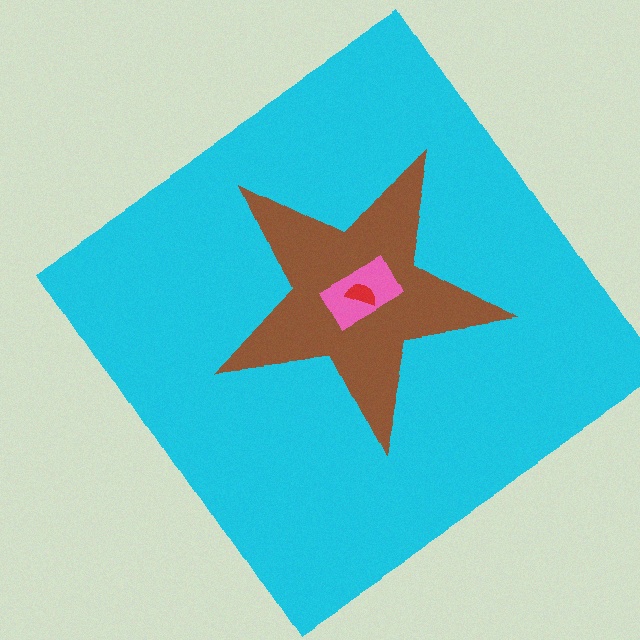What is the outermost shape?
The cyan diamond.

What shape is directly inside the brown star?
The pink rectangle.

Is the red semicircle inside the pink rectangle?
Yes.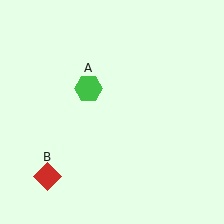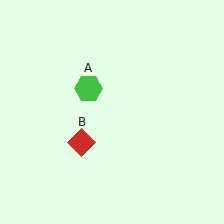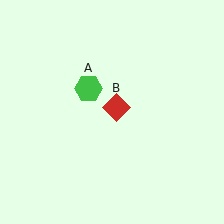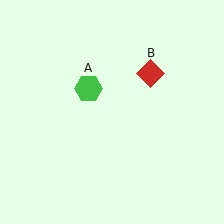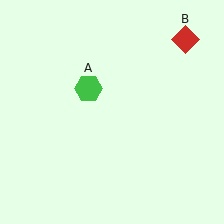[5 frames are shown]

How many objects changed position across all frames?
1 object changed position: red diamond (object B).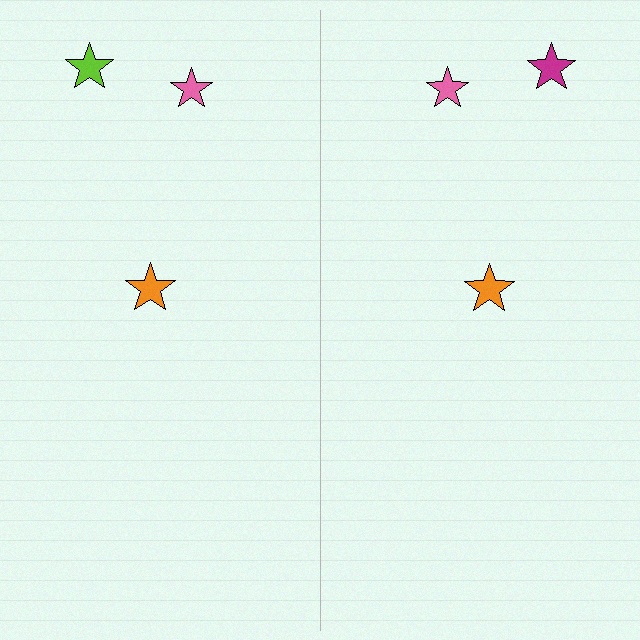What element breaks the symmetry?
The magenta star on the right side breaks the symmetry — its mirror counterpart is lime.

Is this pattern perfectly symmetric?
No, the pattern is not perfectly symmetric. The magenta star on the right side breaks the symmetry — its mirror counterpart is lime.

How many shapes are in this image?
There are 6 shapes in this image.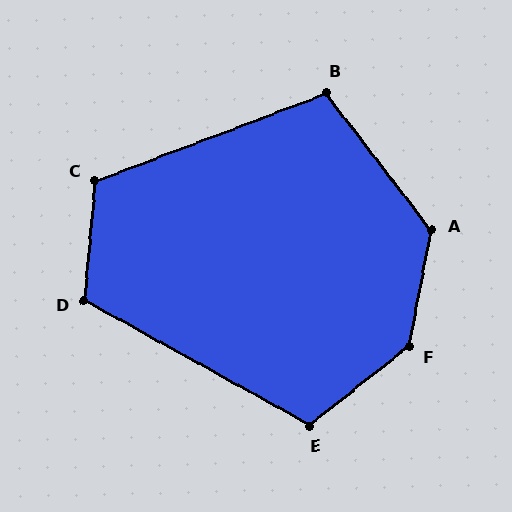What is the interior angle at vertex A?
Approximately 131 degrees (obtuse).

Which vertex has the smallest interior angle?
B, at approximately 107 degrees.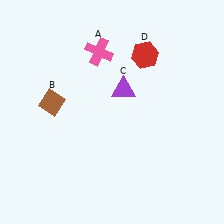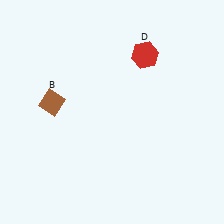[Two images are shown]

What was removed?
The pink cross (A), the purple triangle (C) were removed in Image 2.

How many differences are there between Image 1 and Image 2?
There are 2 differences between the two images.